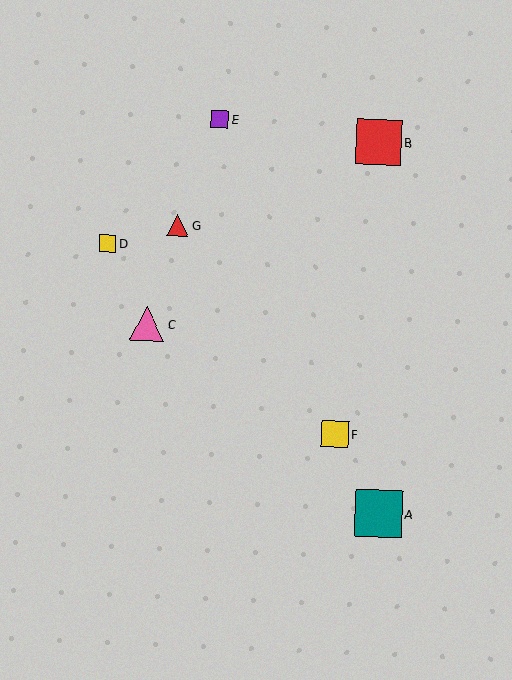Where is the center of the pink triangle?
The center of the pink triangle is at (147, 324).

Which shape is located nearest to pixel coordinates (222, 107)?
The purple square (labeled E) at (220, 119) is nearest to that location.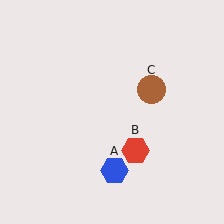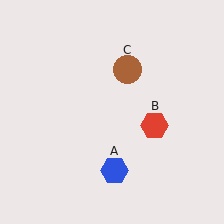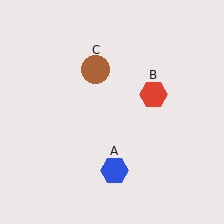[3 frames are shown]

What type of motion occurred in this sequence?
The red hexagon (object B), brown circle (object C) rotated counterclockwise around the center of the scene.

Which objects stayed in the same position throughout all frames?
Blue hexagon (object A) remained stationary.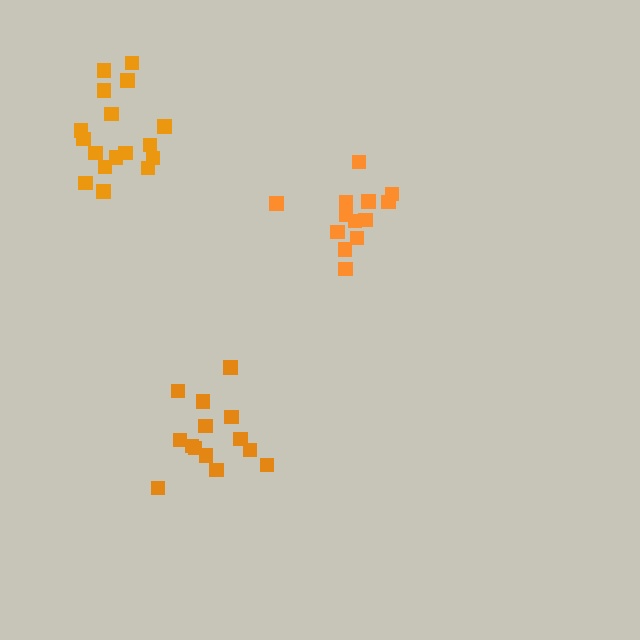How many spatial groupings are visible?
There are 3 spatial groupings.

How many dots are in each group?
Group 1: 13 dots, Group 2: 17 dots, Group 3: 14 dots (44 total).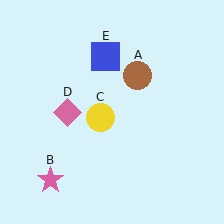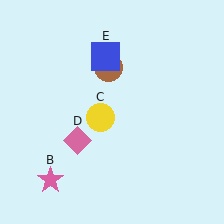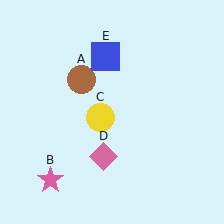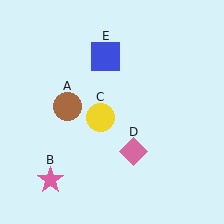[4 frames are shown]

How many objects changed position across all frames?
2 objects changed position: brown circle (object A), pink diamond (object D).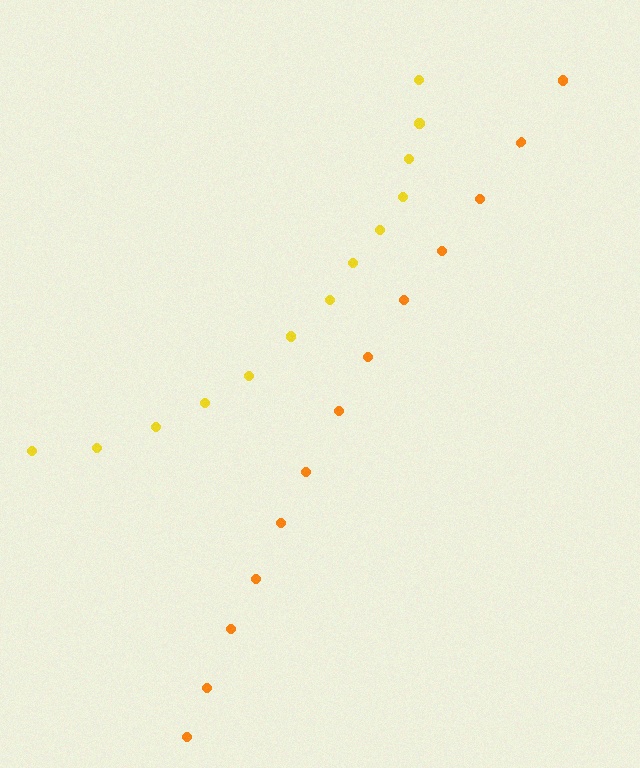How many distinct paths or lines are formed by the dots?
There are 2 distinct paths.